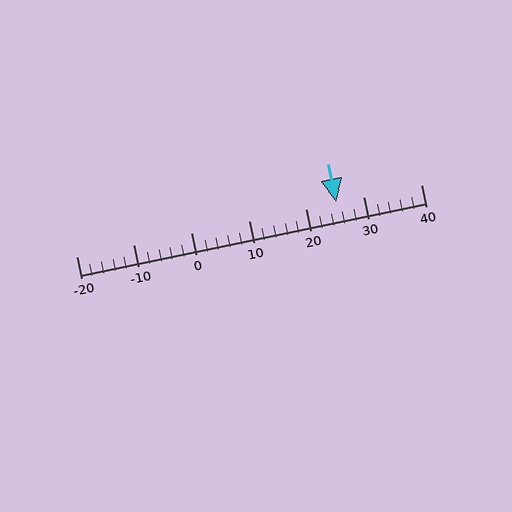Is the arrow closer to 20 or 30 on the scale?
The arrow is closer to 30.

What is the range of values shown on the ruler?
The ruler shows values from -20 to 40.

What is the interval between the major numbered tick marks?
The major tick marks are spaced 10 units apart.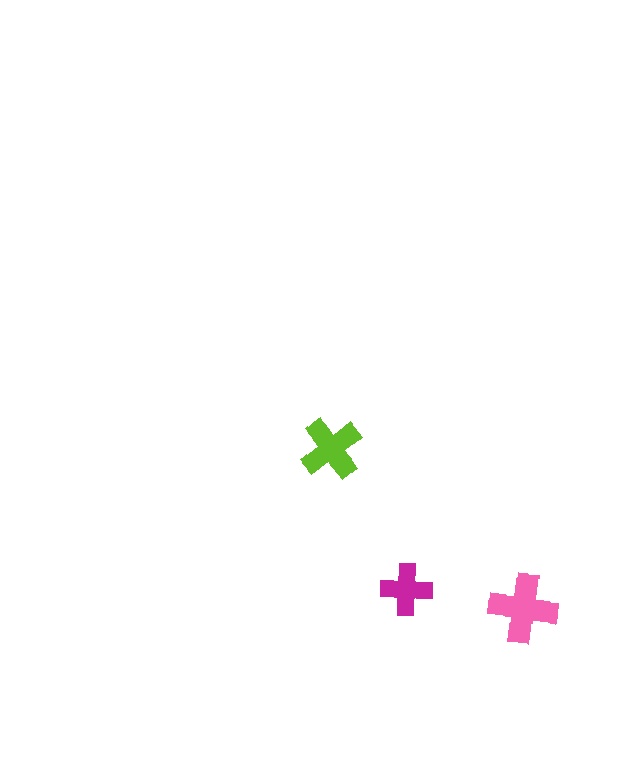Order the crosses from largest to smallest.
the pink one, the lime one, the magenta one.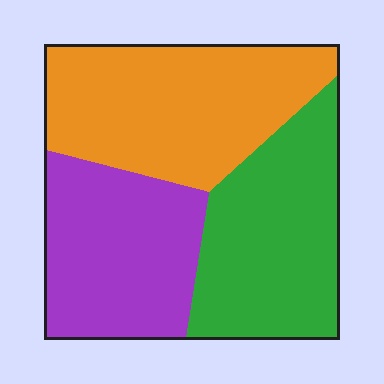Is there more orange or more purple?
Orange.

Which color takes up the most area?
Orange, at roughly 35%.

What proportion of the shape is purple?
Purple takes up about one third (1/3) of the shape.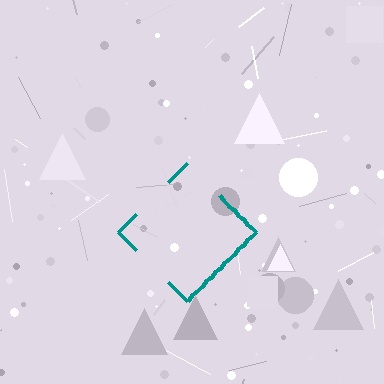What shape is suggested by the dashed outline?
The dashed outline suggests a diamond.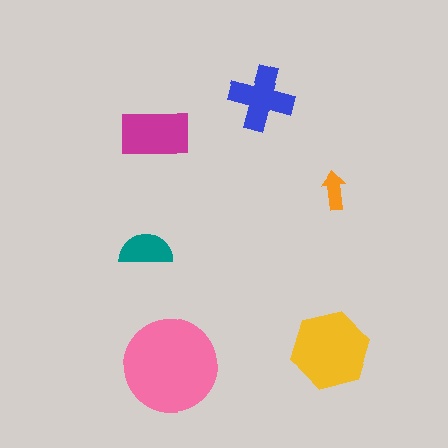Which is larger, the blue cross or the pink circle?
The pink circle.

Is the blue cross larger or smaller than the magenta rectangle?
Smaller.